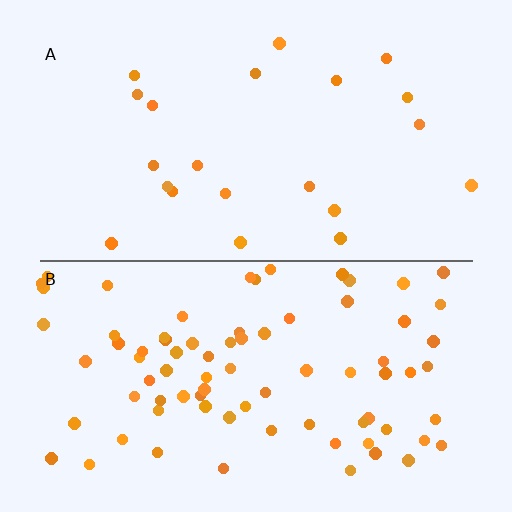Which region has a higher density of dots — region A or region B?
B (the bottom).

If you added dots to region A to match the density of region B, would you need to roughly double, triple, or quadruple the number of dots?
Approximately quadruple.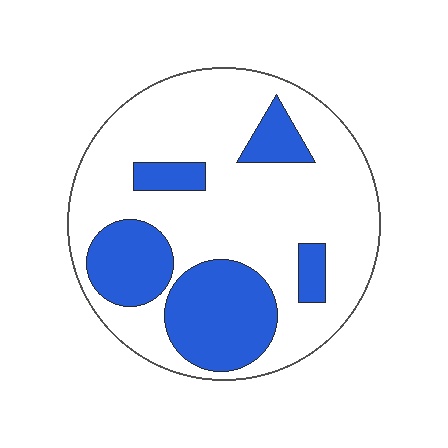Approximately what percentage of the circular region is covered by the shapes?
Approximately 30%.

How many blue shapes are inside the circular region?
5.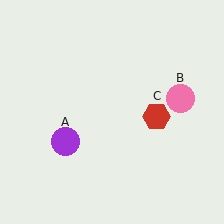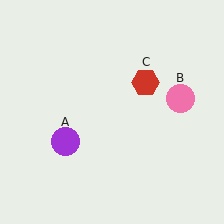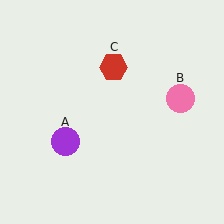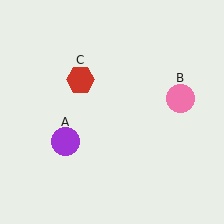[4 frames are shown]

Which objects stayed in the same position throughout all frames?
Purple circle (object A) and pink circle (object B) remained stationary.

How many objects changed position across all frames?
1 object changed position: red hexagon (object C).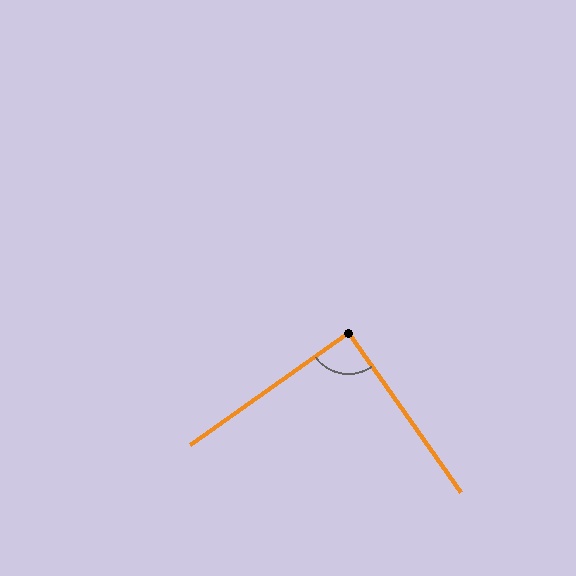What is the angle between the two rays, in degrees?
Approximately 90 degrees.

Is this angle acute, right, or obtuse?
It is approximately a right angle.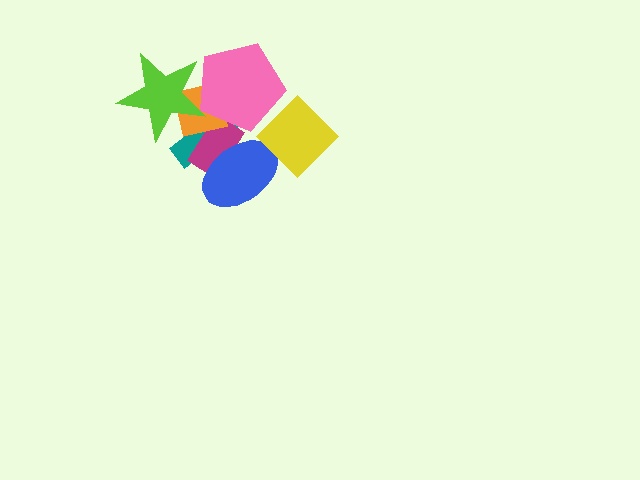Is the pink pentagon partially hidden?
No, no other shape covers it.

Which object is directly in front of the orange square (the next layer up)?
The lime star is directly in front of the orange square.